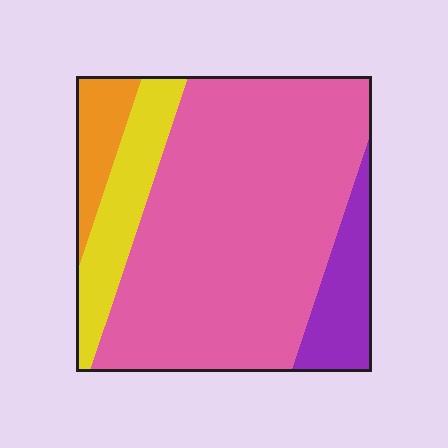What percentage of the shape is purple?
Purple takes up less than a quarter of the shape.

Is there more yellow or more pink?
Pink.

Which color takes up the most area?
Pink, at roughly 65%.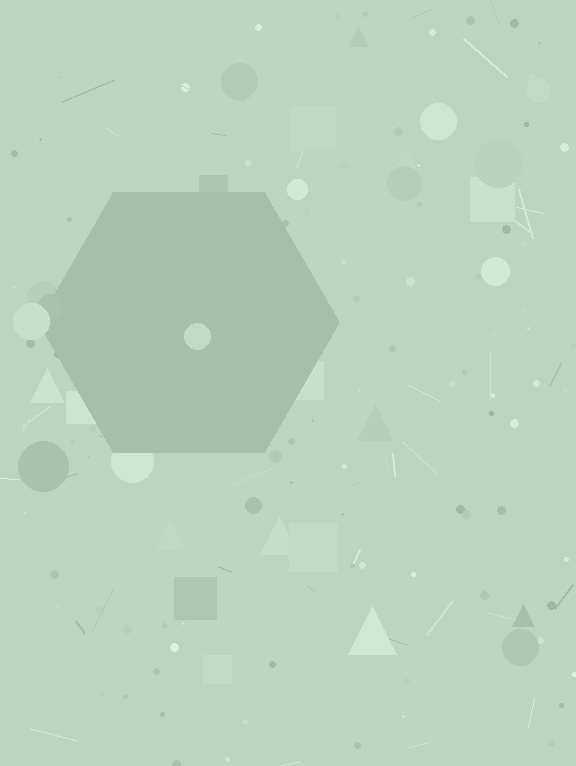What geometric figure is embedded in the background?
A hexagon is embedded in the background.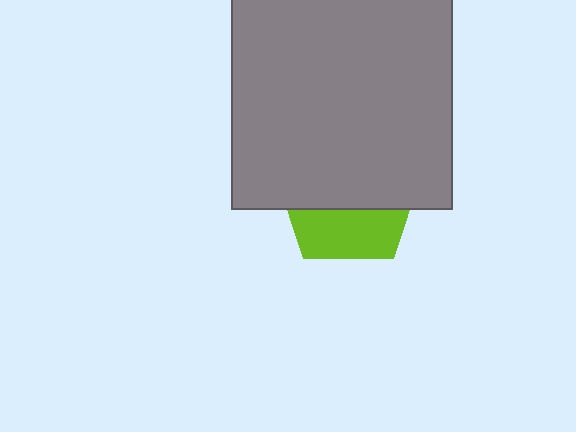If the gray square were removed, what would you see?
You would see the complete lime pentagon.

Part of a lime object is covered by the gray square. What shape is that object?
It is a pentagon.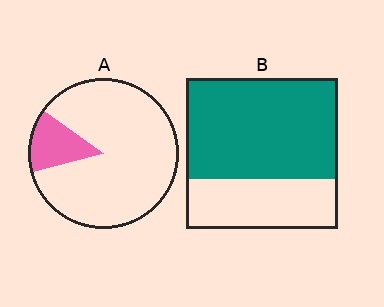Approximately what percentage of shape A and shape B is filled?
A is approximately 15% and B is approximately 65%.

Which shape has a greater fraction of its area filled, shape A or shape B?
Shape B.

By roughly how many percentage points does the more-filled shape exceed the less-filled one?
By roughly 55 percentage points (B over A).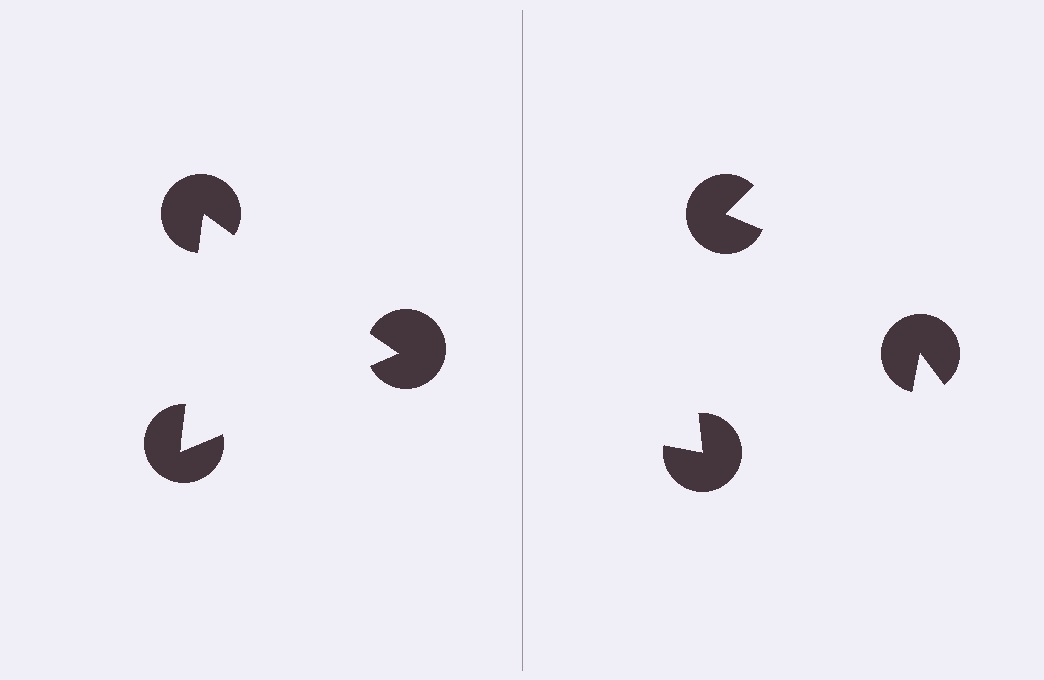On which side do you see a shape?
An illusory triangle appears on the left side. On the right side the wedge cuts are rotated, so no coherent shape forms.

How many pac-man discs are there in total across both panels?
6 — 3 on each side.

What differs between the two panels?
The pac-man discs are positioned identically on both sides; only the wedge orientations differ. On the left they align to a triangle; on the right they are misaligned.